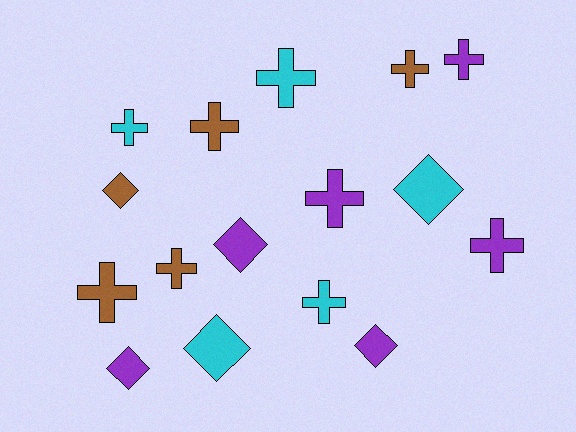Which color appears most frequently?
Purple, with 6 objects.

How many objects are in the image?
There are 16 objects.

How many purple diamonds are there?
There are 3 purple diamonds.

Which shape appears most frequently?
Cross, with 10 objects.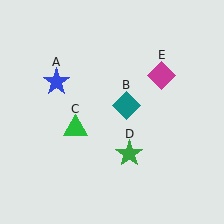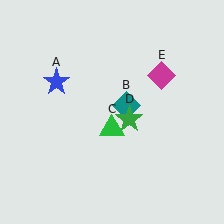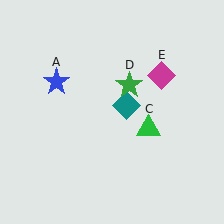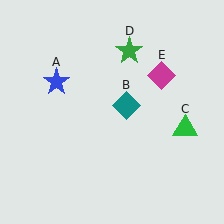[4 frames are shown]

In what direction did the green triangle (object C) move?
The green triangle (object C) moved right.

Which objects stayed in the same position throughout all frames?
Blue star (object A) and teal diamond (object B) and magenta diamond (object E) remained stationary.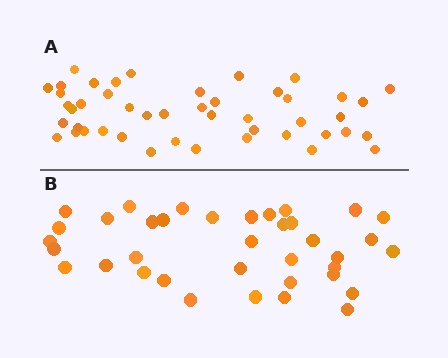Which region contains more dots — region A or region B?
Region A (the top region) has more dots.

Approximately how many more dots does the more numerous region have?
Region A has roughly 8 or so more dots than region B.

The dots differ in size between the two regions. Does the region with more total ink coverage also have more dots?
No. Region B has more total ink coverage because its dots are larger, but region A actually contains more individual dots. Total area can be misleading — the number of items is what matters here.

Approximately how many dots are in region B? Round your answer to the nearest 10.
About 40 dots. (The exact count is 37, which rounds to 40.)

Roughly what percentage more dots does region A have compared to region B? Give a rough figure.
About 25% more.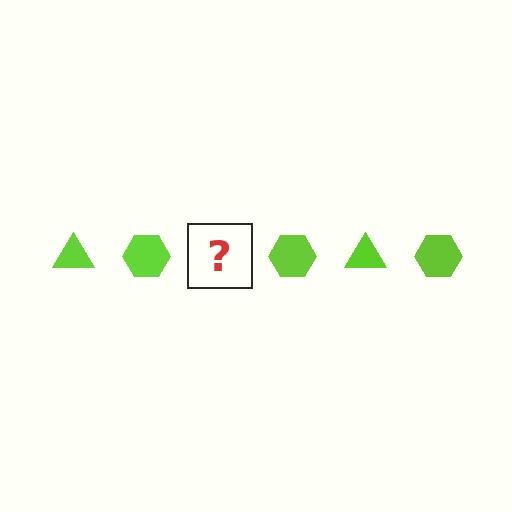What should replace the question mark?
The question mark should be replaced with a lime triangle.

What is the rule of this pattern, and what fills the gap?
The rule is that the pattern cycles through triangle, hexagon shapes in lime. The gap should be filled with a lime triangle.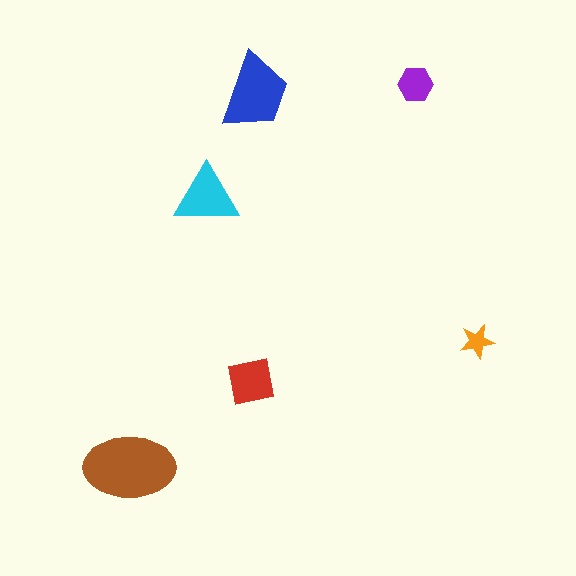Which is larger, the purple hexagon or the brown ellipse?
The brown ellipse.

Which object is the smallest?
The orange star.